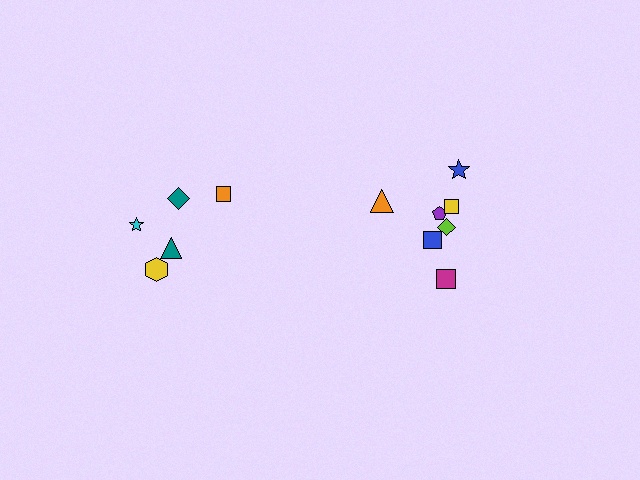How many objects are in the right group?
There are 7 objects.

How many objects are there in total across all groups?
There are 12 objects.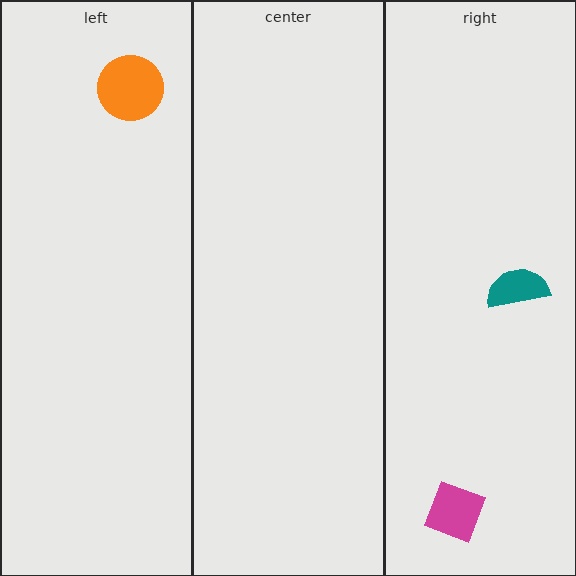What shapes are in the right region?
The magenta diamond, the teal semicircle.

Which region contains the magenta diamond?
The right region.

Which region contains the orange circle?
The left region.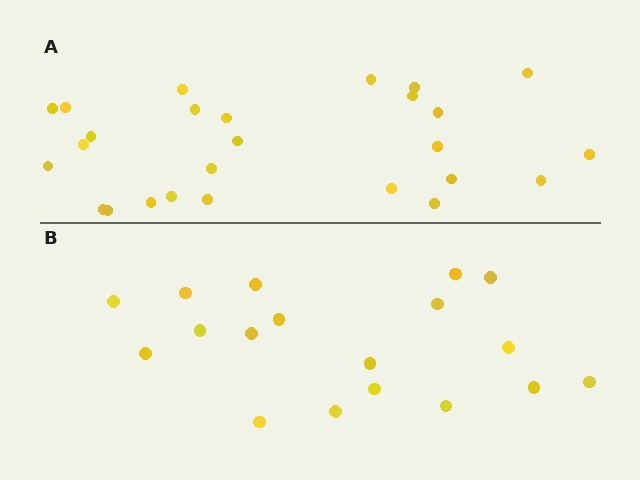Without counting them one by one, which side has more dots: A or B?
Region A (the top region) has more dots.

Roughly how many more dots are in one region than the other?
Region A has roughly 8 or so more dots than region B.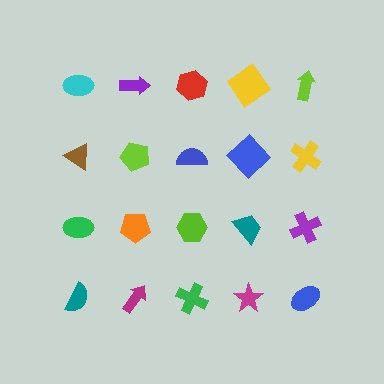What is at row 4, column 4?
A magenta star.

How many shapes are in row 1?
5 shapes.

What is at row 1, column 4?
A yellow diamond.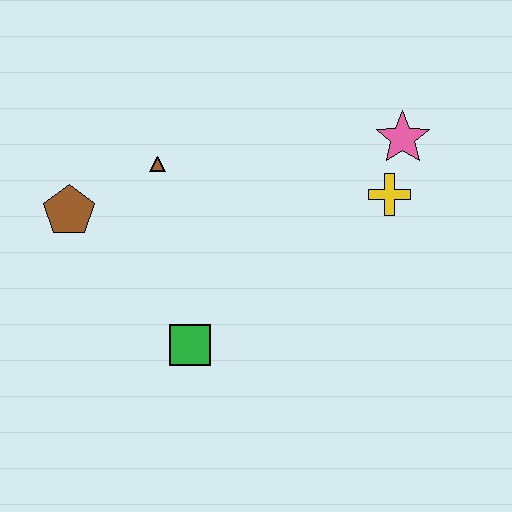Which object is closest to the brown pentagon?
The brown triangle is closest to the brown pentagon.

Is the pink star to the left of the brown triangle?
No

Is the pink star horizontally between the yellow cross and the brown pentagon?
No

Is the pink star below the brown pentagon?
No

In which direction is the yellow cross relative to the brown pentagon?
The yellow cross is to the right of the brown pentagon.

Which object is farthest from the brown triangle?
The pink star is farthest from the brown triangle.